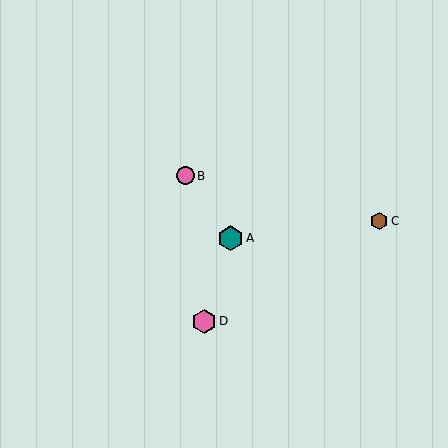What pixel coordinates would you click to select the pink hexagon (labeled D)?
Click at (204, 321) to select the pink hexagon D.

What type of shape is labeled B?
Shape B is a pink circle.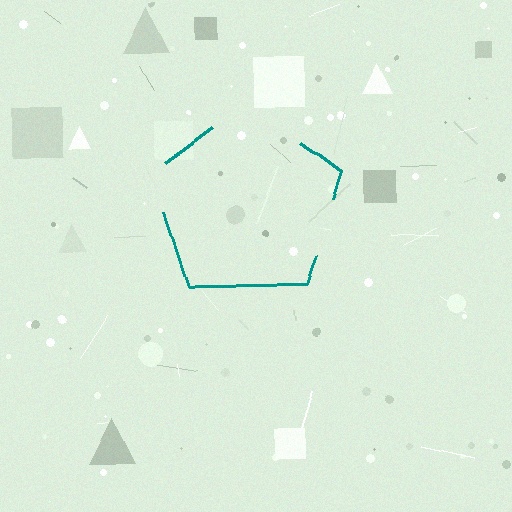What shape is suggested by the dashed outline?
The dashed outline suggests a pentagon.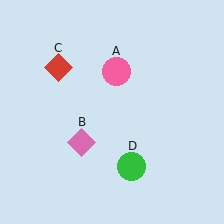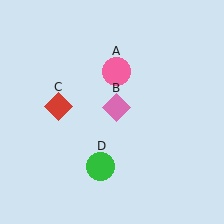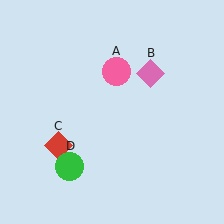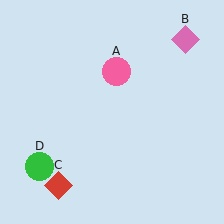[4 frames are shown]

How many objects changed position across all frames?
3 objects changed position: pink diamond (object B), red diamond (object C), green circle (object D).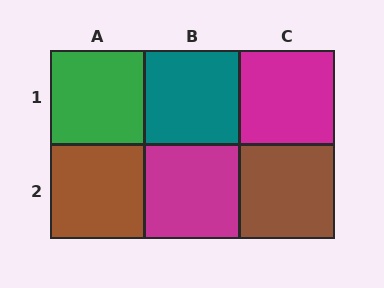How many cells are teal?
1 cell is teal.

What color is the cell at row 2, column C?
Brown.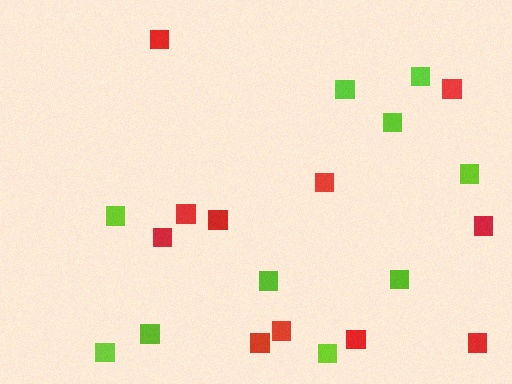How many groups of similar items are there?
There are 2 groups: one group of lime squares (10) and one group of red squares (11).